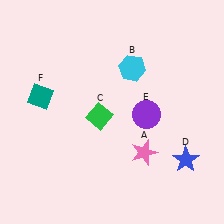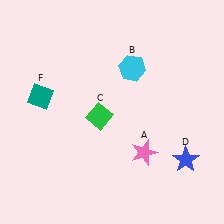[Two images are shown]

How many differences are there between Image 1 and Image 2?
There is 1 difference between the two images.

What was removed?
The purple circle (E) was removed in Image 2.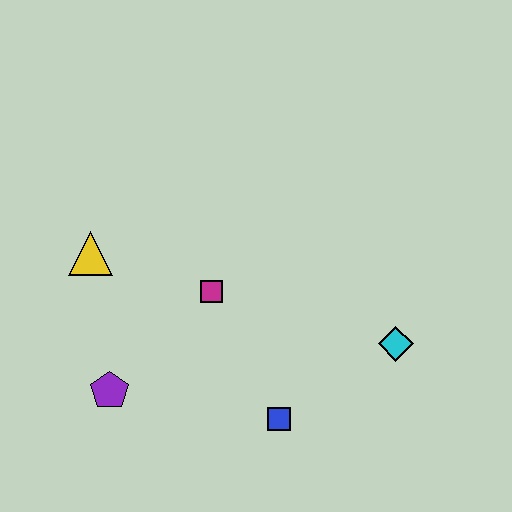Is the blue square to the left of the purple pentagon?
No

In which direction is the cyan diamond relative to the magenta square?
The cyan diamond is to the right of the magenta square.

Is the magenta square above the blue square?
Yes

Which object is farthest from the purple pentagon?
The cyan diamond is farthest from the purple pentagon.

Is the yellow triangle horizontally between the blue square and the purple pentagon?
No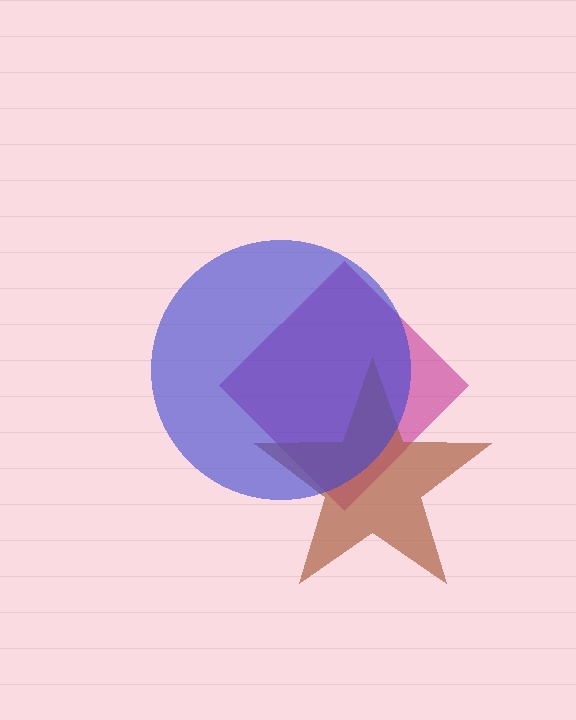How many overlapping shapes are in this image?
There are 3 overlapping shapes in the image.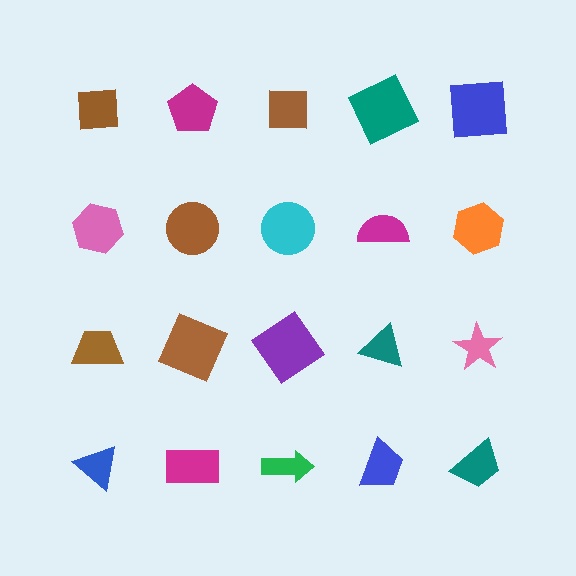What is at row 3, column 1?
A brown trapezoid.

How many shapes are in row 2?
5 shapes.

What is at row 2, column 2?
A brown circle.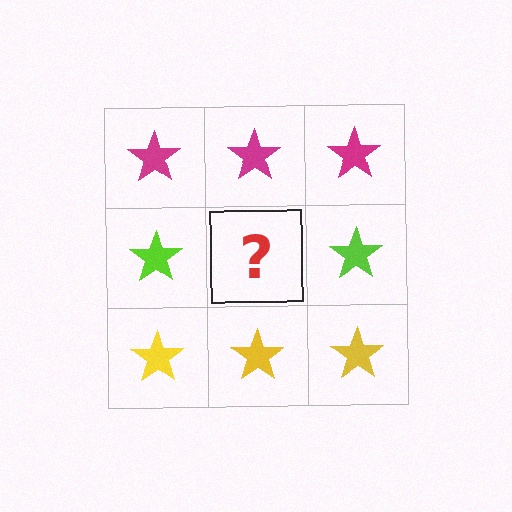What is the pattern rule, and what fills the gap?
The rule is that each row has a consistent color. The gap should be filled with a lime star.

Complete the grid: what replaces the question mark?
The question mark should be replaced with a lime star.